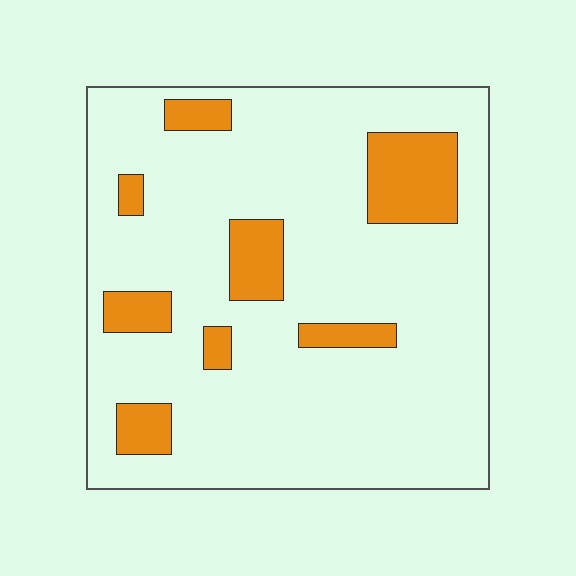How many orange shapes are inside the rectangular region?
8.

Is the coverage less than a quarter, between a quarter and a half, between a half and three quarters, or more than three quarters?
Less than a quarter.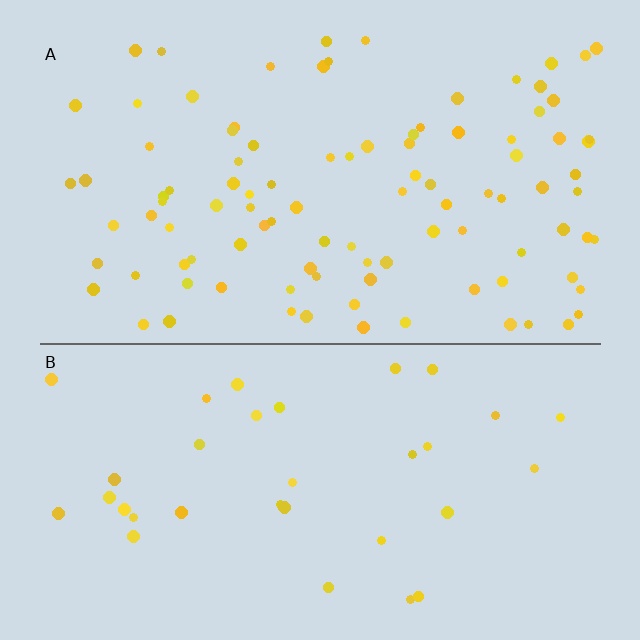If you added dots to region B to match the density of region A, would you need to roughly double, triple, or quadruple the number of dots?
Approximately triple.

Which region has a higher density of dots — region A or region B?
A (the top).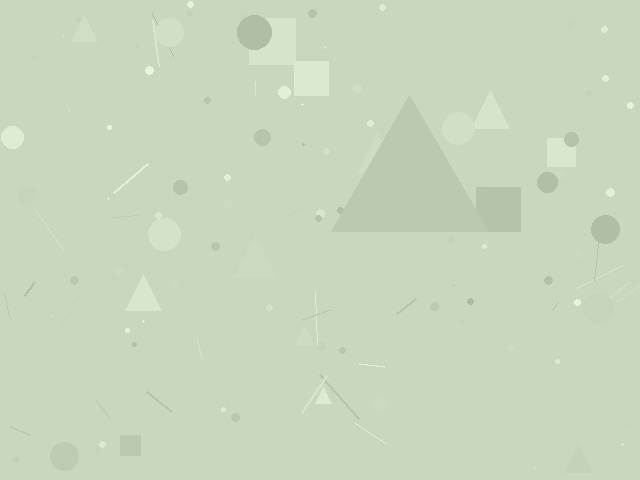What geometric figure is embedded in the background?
A triangle is embedded in the background.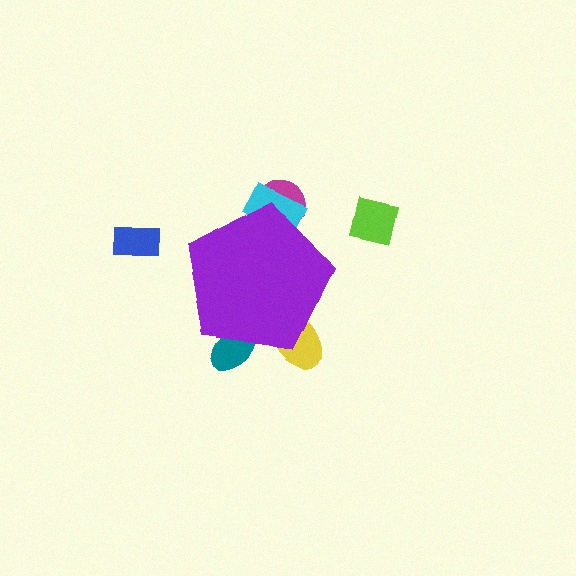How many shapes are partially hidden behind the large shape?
4 shapes are partially hidden.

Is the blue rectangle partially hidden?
No, the blue rectangle is fully visible.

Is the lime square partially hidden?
No, the lime square is fully visible.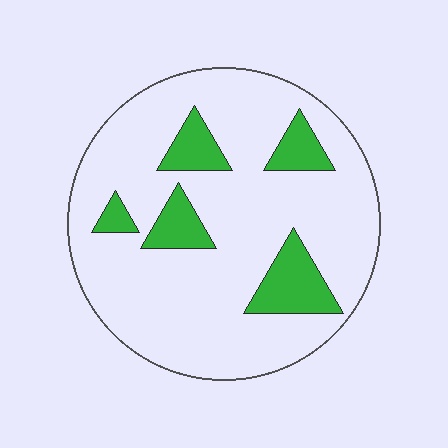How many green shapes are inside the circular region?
5.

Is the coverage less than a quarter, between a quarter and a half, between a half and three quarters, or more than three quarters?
Less than a quarter.